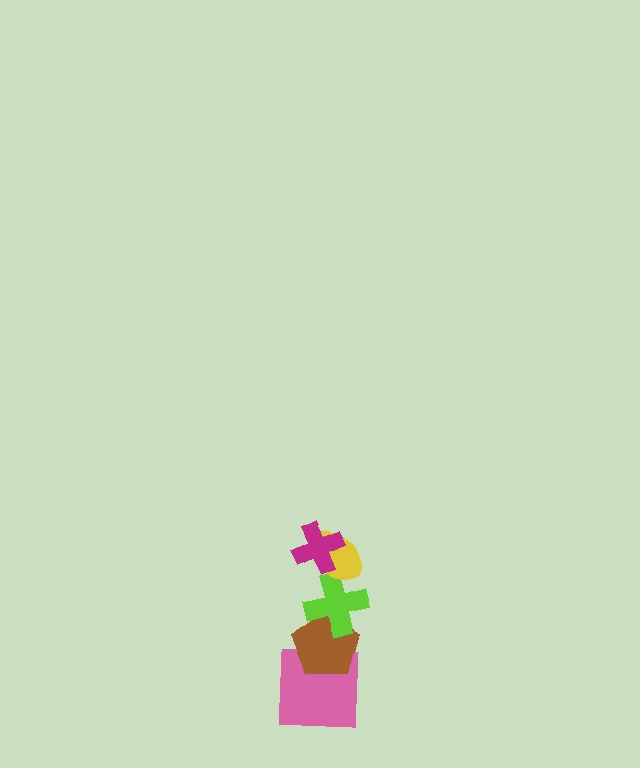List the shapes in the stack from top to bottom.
From top to bottom: the magenta cross, the yellow ellipse, the lime cross, the brown pentagon, the pink square.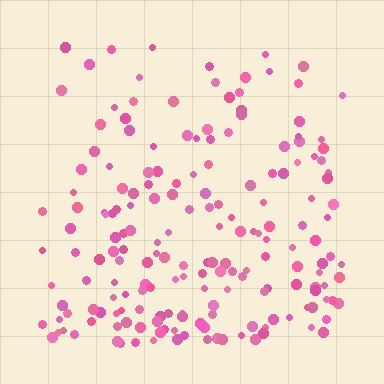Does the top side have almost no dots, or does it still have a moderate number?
Still a moderate number, just noticeably fewer than the bottom.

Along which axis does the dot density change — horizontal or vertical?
Vertical.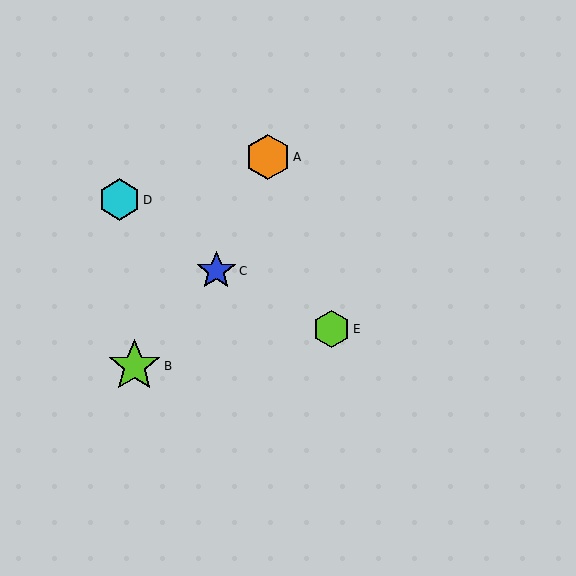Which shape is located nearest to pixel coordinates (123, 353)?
The lime star (labeled B) at (134, 366) is nearest to that location.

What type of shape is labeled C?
Shape C is a blue star.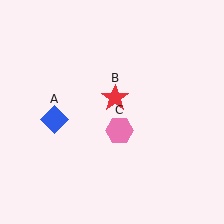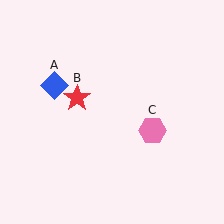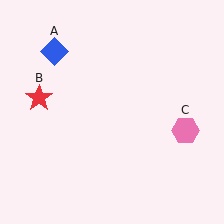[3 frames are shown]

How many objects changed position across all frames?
3 objects changed position: blue diamond (object A), red star (object B), pink hexagon (object C).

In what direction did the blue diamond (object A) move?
The blue diamond (object A) moved up.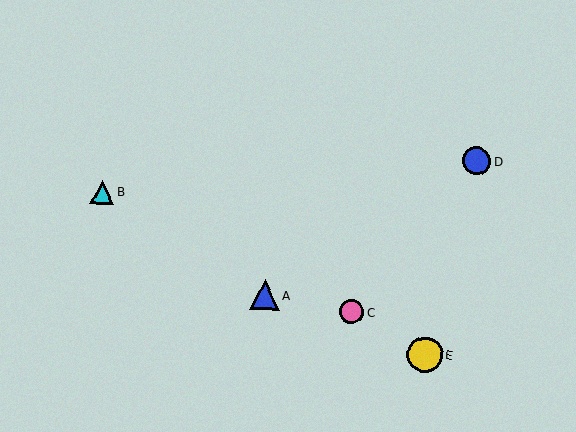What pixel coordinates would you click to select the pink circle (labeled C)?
Click at (352, 312) to select the pink circle C.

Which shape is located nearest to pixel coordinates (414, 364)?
The yellow circle (labeled E) at (425, 355) is nearest to that location.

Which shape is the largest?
The yellow circle (labeled E) is the largest.